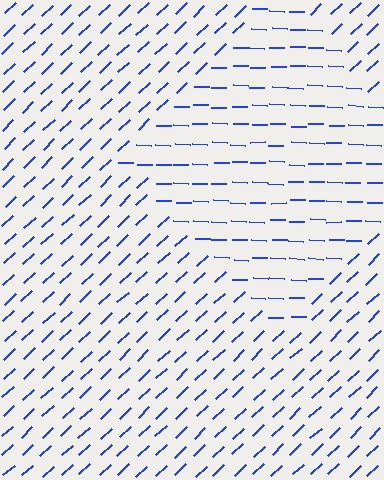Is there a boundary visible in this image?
Yes, there is a texture boundary formed by a change in line orientation.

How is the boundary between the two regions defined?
The boundary is defined purely by a change in line orientation (approximately 45 degrees difference). All lines are the same color and thickness.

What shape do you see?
I see a diamond.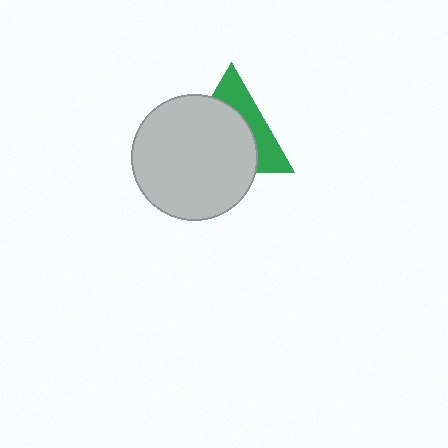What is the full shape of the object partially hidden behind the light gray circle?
The partially hidden object is a green triangle.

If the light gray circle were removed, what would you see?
You would see the complete green triangle.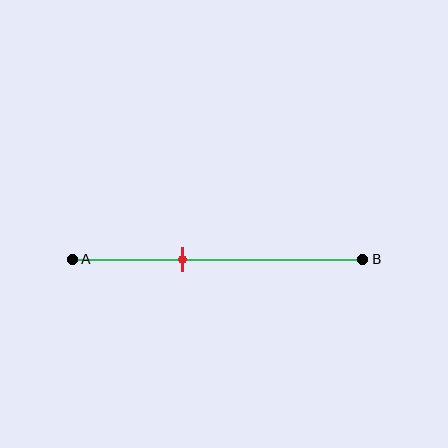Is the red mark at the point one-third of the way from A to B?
No, the mark is at about 40% from A, not at the 33% one-third point.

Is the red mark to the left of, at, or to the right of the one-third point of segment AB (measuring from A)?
The red mark is to the right of the one-third point of segment AB.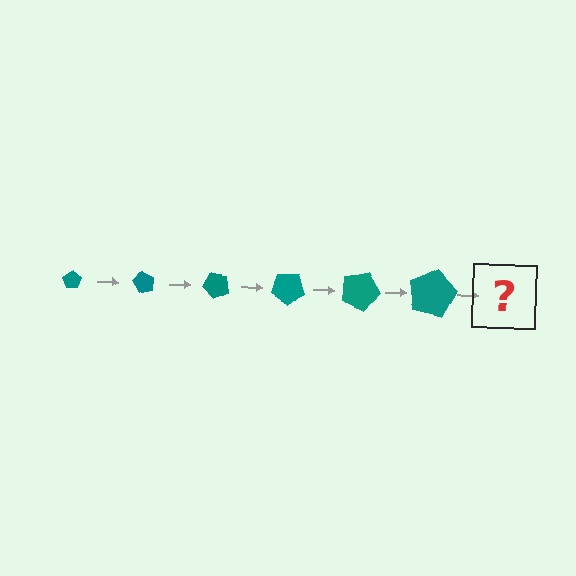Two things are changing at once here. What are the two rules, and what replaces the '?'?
The two rules are that the pentagon grows larger each step and it rotates 60 degrees each step. The '?' should be a pentagon, larger than the previous one and rotated 360 degrees from the start.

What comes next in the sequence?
The next element should be a pentagon, larger than the previous one and rotated 360 degrees from the start.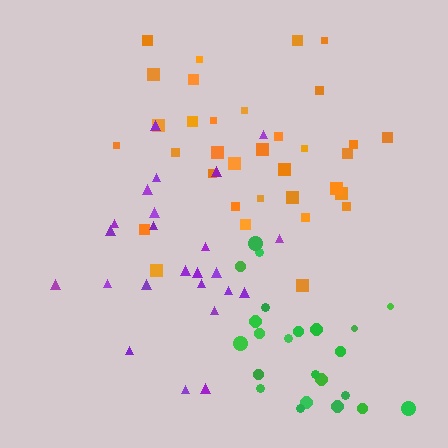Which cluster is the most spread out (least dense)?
Green.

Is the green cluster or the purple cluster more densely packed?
Purple.